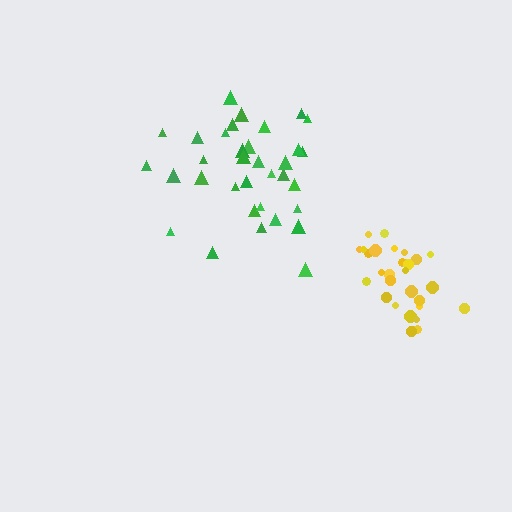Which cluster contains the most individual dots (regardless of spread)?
Green (34).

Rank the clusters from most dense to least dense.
yellow, green.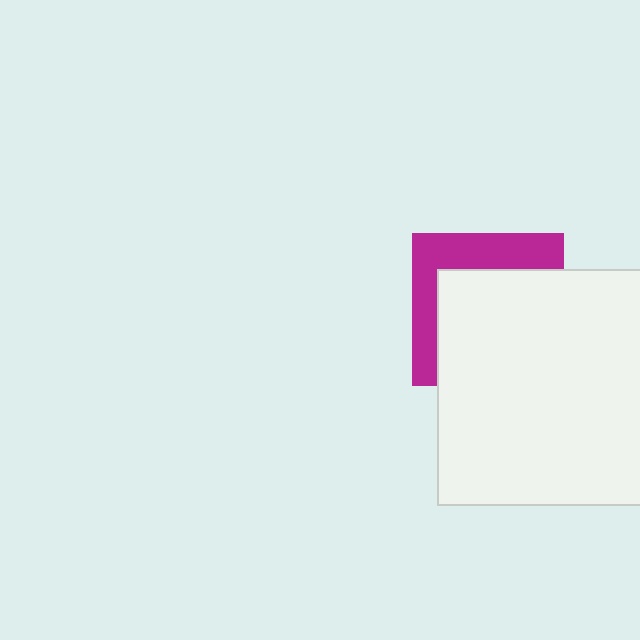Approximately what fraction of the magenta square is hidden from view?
Roughly 63% of the magenta square is hidden behind the white square.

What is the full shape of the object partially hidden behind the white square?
The partially hidden object is a magenta square.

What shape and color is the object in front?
The object in front is a white square.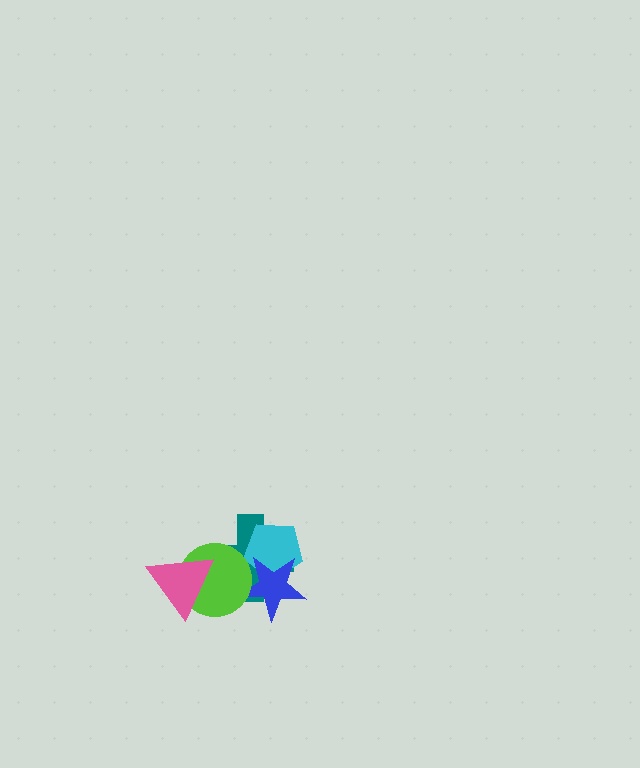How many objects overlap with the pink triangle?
2 objects overlap with the pink triangle.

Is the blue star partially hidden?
Yes, it is partially covered by another shape.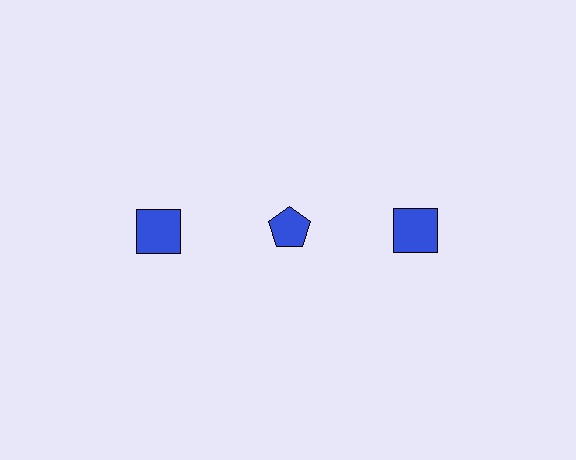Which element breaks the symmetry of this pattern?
The blue pentagon in the top row, second from left column breaks the symmetry. All other shapes are blue squares.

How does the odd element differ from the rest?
It has a different shape: pentagon instead of square.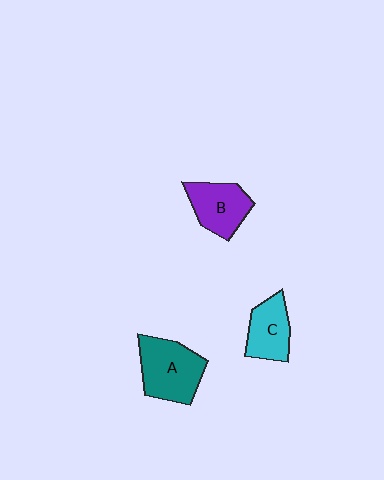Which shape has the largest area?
Shape A (teal).